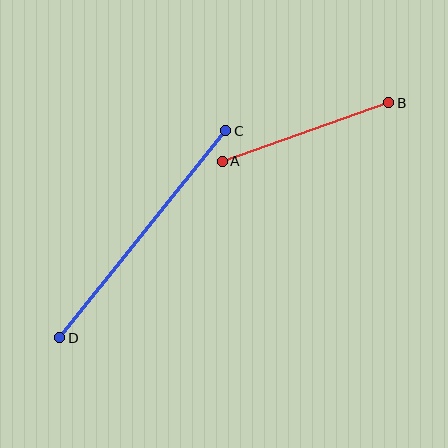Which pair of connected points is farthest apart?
Points C and D are farthest apart.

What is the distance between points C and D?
The distance is approximately 265 pixels.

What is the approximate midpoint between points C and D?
The midpoint is at approximately (143, 234) pixels.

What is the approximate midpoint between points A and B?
The midpoint is at approximately (305, 132) pixels.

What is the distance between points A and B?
The distance is approximately 177 pixels.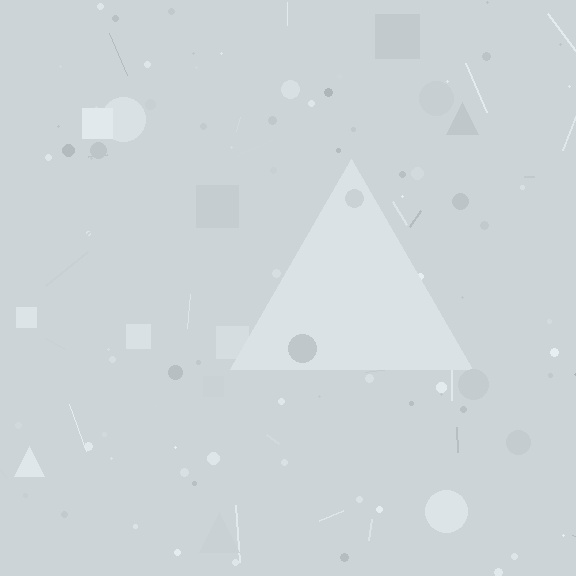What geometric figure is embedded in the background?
A triangle is embedded in the background.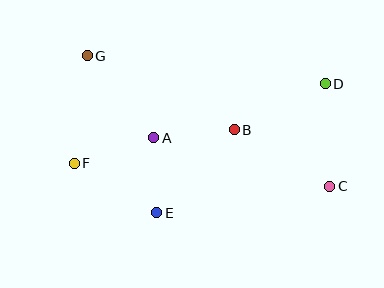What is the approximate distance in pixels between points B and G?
The distance between B and G is approximately 164 pixels.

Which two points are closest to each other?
Points A and E are closest to each other.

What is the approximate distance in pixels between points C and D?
The distance between C and D is approximately 102 pixels.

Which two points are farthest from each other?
Points C and G are farthest from each other.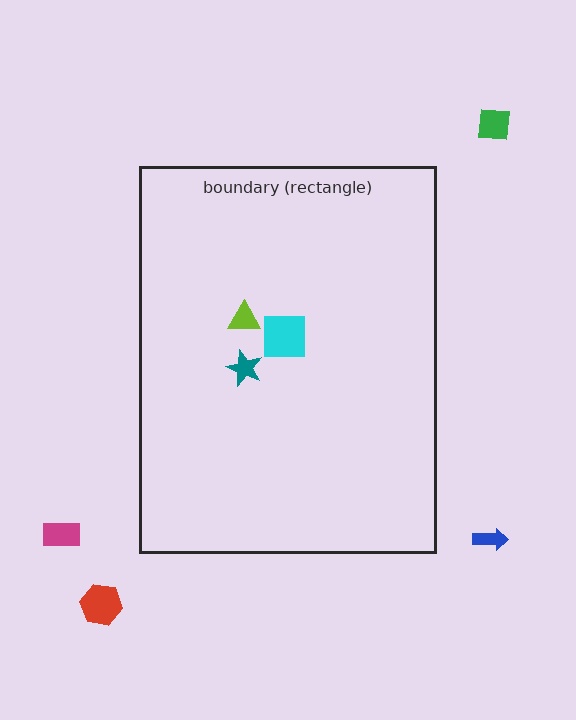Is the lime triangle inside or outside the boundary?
Inside.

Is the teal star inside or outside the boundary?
Inside.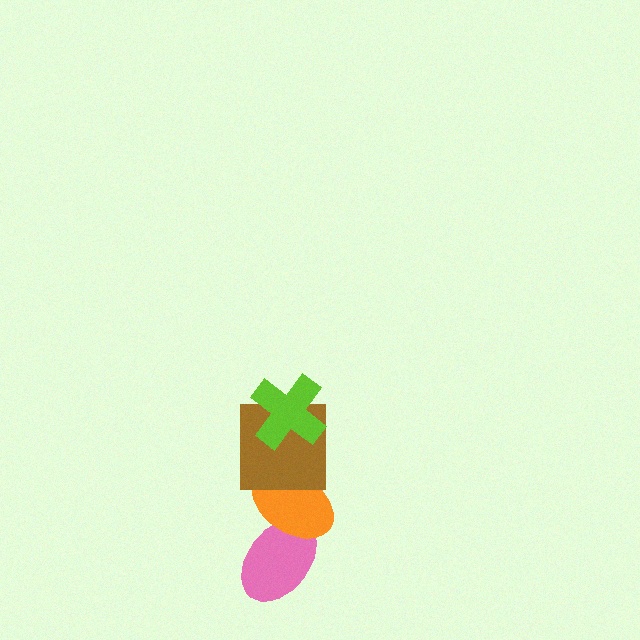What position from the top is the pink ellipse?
The pink ellipse is 4th from the top.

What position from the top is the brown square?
The brown square is 2nd from the top.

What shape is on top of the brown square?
The lime cross is on top of the brown square.